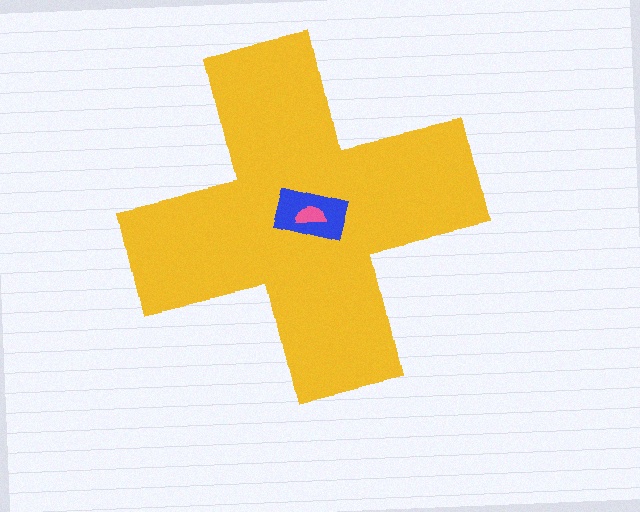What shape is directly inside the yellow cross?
The blue rectangle.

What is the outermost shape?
The yellow cross.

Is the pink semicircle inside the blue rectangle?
Yes.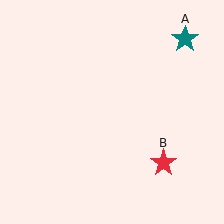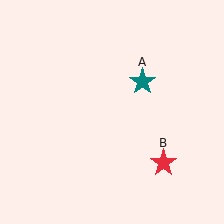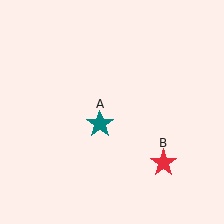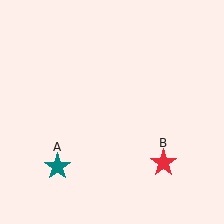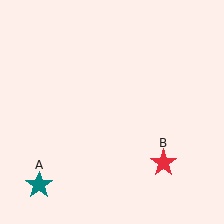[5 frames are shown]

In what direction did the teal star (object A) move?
The teal star (object A) moved down and to the left.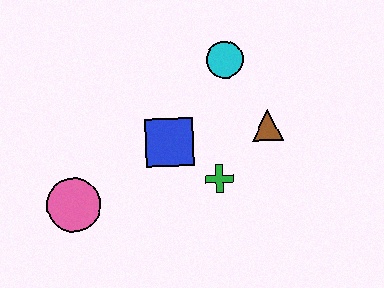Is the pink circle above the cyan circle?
No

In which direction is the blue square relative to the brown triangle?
The blue square is to the left of the brown triangle.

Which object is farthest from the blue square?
The pink circle is farthest from the blue square.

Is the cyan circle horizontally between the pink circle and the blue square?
No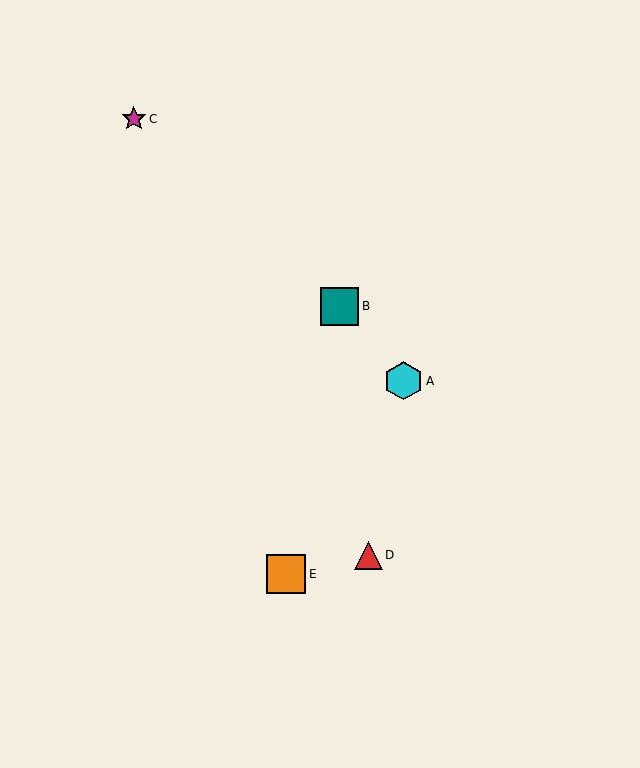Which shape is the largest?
The orange square (labeled E) is the largest.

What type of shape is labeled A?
Shape A is a cyan hexagon.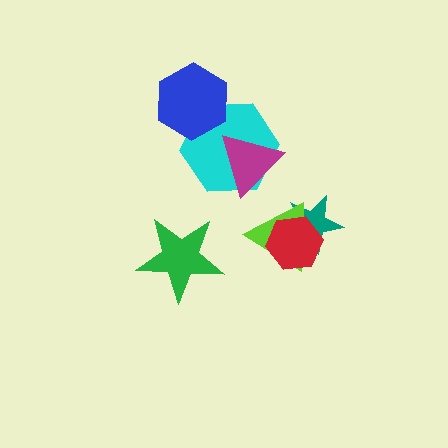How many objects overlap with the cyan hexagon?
2 objects overlap with the cyan hexagon.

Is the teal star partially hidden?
Yes, it is partially covered by another shape.